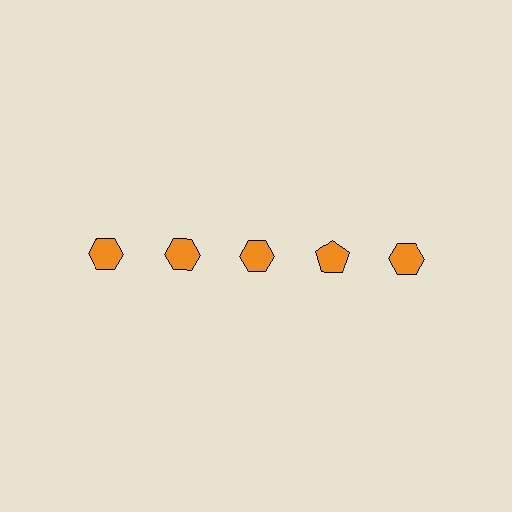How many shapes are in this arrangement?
There are 5 shapes arranged in a grid pattern.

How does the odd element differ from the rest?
It has a different shape: pentagon instead of hexagon.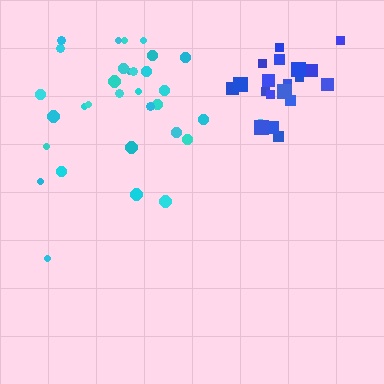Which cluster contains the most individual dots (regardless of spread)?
Cyan (32).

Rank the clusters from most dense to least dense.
blue, cyan.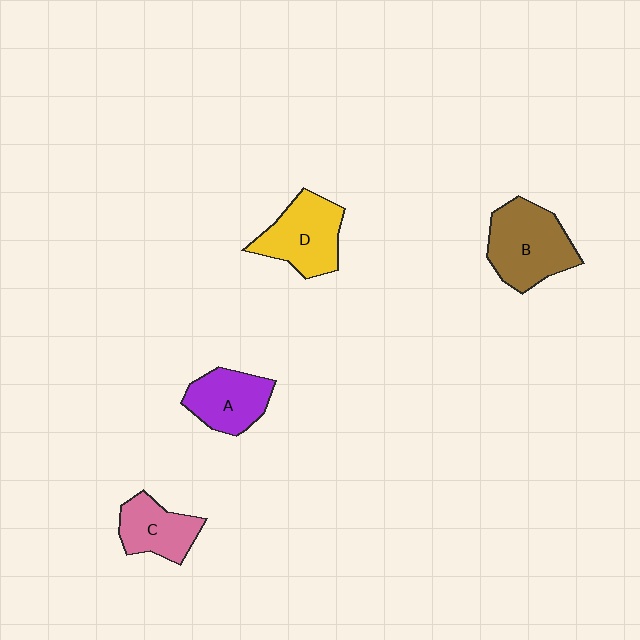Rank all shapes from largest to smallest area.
From largest to smallest: B (brown), D (yellow), A (purple), C (pink).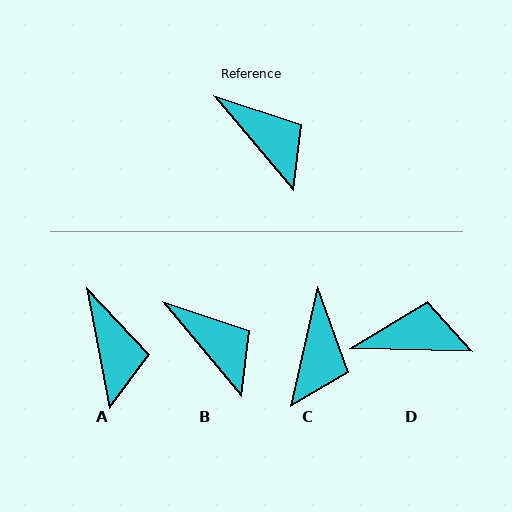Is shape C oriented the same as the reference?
No, it is off by about 53 degrees.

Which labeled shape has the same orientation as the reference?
B.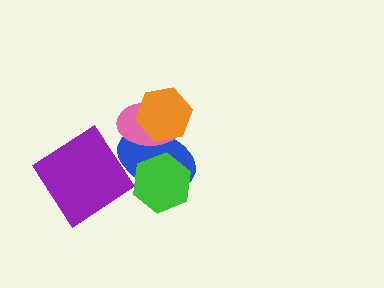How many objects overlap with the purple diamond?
0 objects overlap with the purple diamond.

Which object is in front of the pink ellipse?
The orange hexagon is in front of the pink ellipse.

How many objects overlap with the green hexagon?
1 object overlaps with the green hexagon.